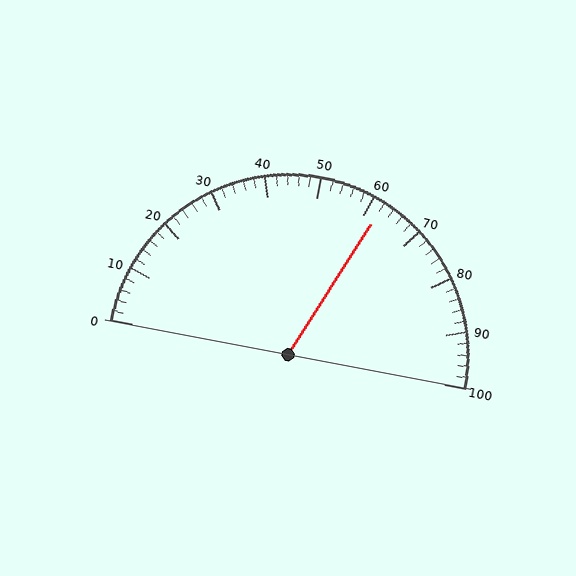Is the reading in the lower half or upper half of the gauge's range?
The reading is in the upper half of the range (0 to 100).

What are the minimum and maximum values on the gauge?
The gauge ranges from 0 to 100.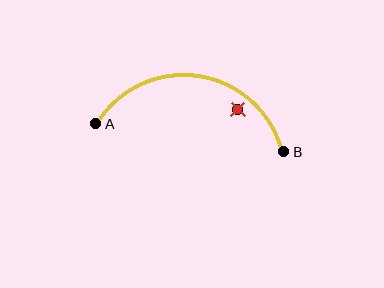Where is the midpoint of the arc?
The arc midpoint is the point on the curve farthest from the straight line joining A and B. It sits above that line.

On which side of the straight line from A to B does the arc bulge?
The arc bulges above the straight line connecting A and B.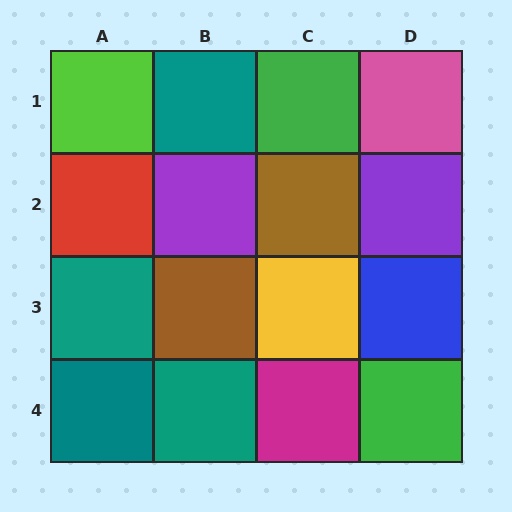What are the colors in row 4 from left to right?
Teal, teal, magenta, green.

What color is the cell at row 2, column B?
Purple.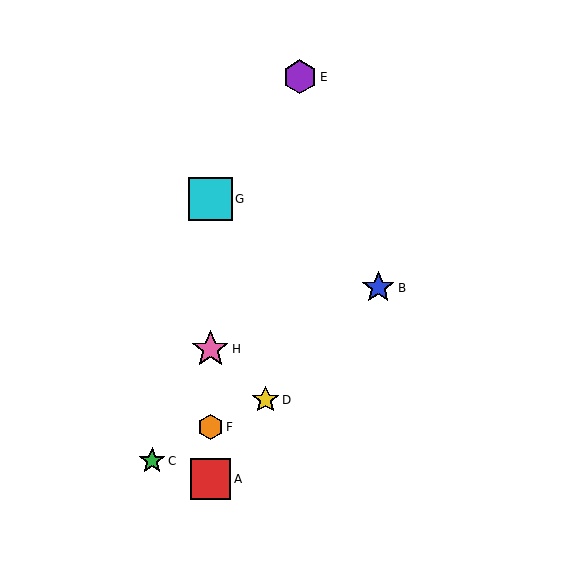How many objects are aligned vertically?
4 objects (A, F, G, H) are aligned vertically.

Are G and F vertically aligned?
Yes, both are at x≈210.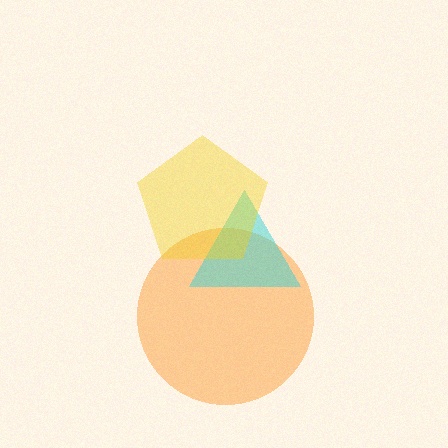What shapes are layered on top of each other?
The layered shapes are: an orange circle, a cyan triangle, a yellow pentagon.